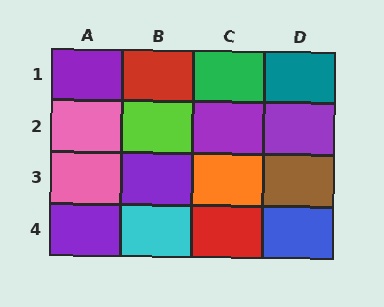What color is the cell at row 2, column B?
Lime.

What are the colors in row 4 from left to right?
Purple, cyan, red, blue.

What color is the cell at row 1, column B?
Red.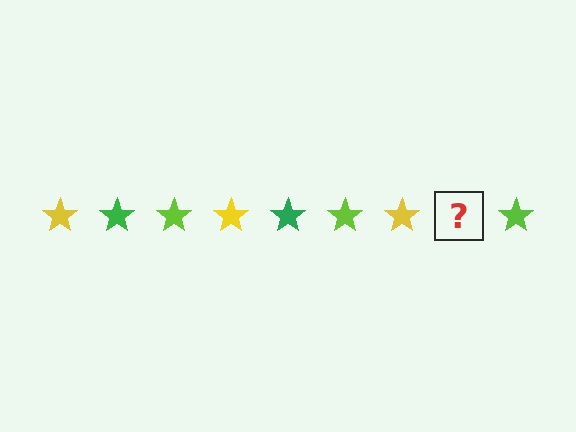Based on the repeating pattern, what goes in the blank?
The blank should be a green star.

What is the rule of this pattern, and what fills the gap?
The rule is that the pattern cycles through yellow, green, lime stars. The gap should be filled with a green star.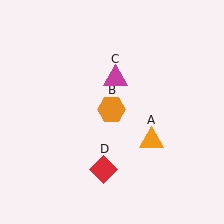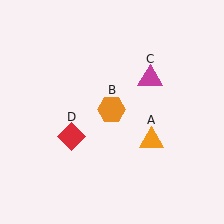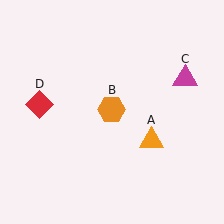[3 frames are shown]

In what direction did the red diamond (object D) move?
The red diamond (object D) moved up and to the left.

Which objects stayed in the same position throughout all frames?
Orange triangle (object A) and orange hexagon (object B) remained stationary.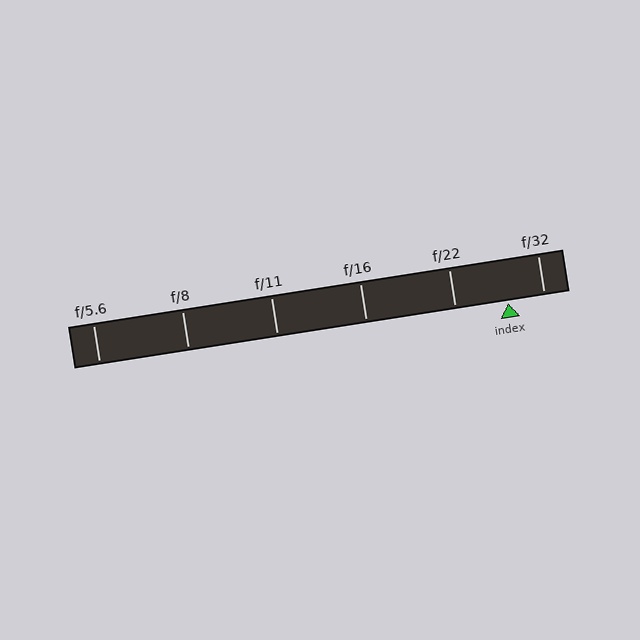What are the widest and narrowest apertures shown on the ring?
The widest aperture shown is f/5.6 and the narrowest is f/32.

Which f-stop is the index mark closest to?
The index mark is closest to f/32.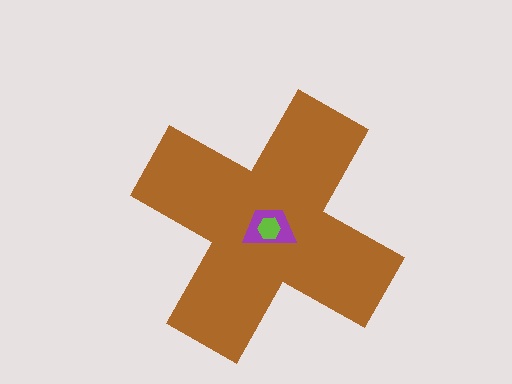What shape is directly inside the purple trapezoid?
The lime hexagon.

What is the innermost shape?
The lime hexagon.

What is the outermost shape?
The brown cross.